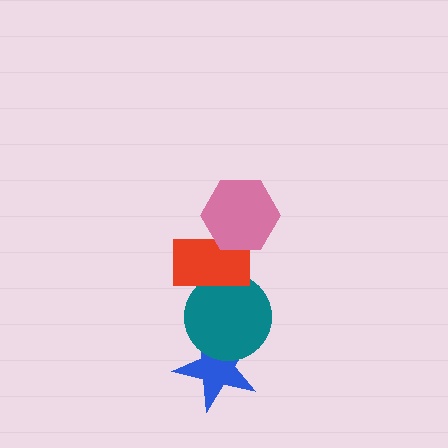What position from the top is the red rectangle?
The red rectangle is 2nd from the top.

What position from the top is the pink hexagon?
The pink hexagon is 1st from the top.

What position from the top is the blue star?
The blue star is 4th from the top.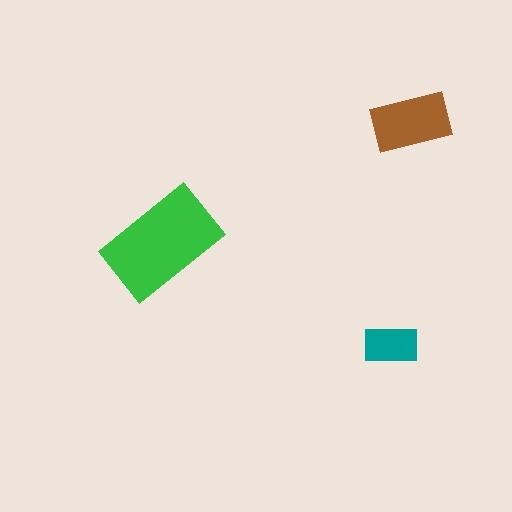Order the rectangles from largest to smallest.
the green one, the brown one, the teal one.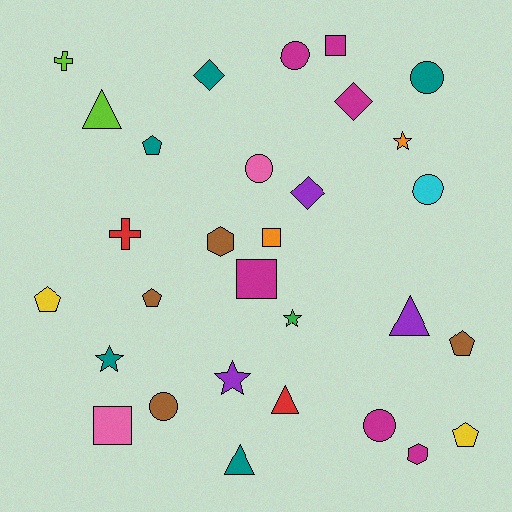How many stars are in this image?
There are 4 stars.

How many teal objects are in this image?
There are 5 teal objects.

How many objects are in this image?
There are 30 objects.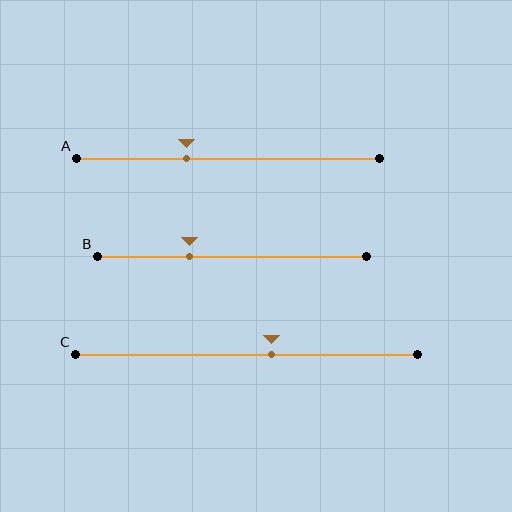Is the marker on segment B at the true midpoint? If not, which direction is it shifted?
No, the marker on segment B is shifted to the left by about 16% of the segment length.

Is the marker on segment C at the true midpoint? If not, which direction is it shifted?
No, the marker on segment C is shifted to the right by about 7% of the segment length.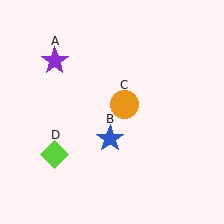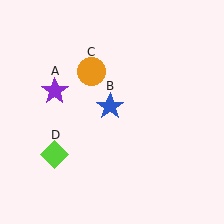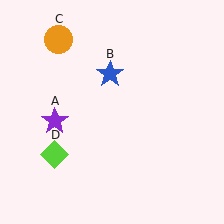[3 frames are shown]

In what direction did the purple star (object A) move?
The purple star (object A) moved down.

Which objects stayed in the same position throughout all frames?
Lime diamond (object D) remained stationary.